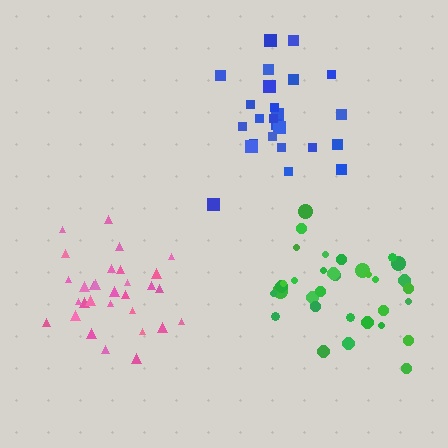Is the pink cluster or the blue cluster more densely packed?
Pink.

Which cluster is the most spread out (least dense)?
Blue.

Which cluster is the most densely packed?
Green.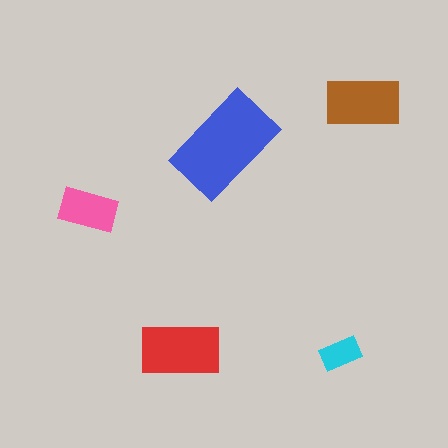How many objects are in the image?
There are 5 objects in the image.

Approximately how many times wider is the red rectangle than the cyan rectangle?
About 2 times wider.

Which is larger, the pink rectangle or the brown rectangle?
The brown one.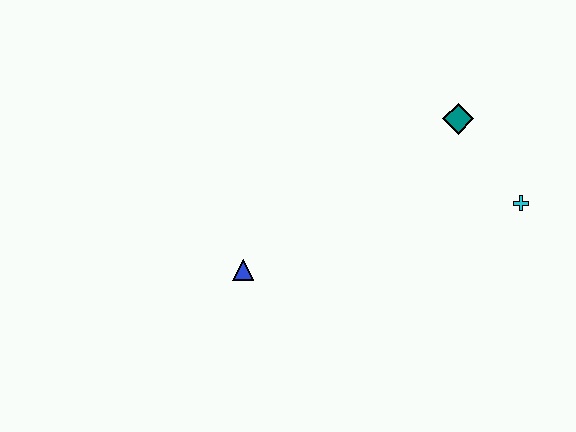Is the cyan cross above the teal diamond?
No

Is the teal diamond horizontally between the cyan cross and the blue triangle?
Yes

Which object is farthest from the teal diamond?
The blue triangle is farthest from the teal diamond.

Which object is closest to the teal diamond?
The cyan cross is closest to the teal diamond.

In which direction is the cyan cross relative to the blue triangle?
The cyan cross is to the right of the blue triangle.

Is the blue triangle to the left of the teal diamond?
Yes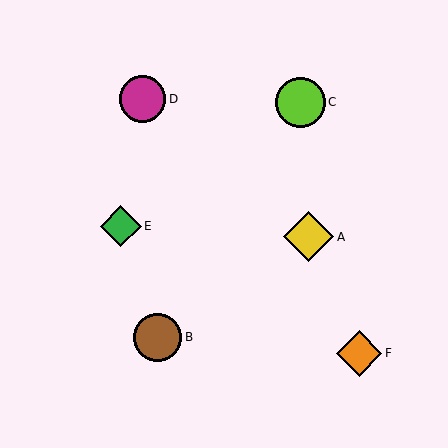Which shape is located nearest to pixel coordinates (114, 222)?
The green diamond (labeled E) at (121, 226) is nearest to that location.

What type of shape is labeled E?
Shape E is a green diamond.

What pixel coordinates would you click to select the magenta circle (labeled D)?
Click at (143, 99) to select the magenta circle D.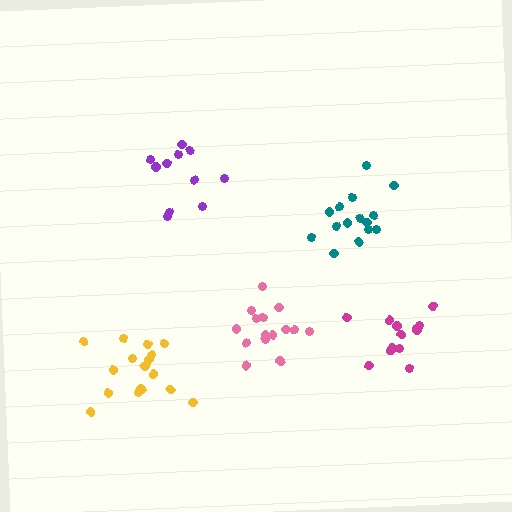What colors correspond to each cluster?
The clusters are colored: purple, magenta, teal, pink, yellow.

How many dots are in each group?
Group 1: 11 dots, Group 2: 13 dots, Group 3: 15 dots, Group 4: 15 dots, Group 5: 16 dots (70 total).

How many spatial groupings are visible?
There are 5 spatial groupings.